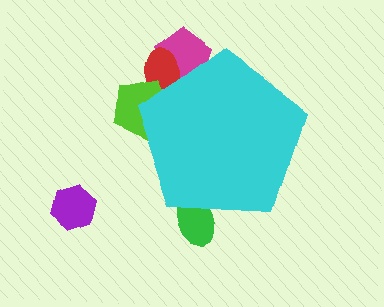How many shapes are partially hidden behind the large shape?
4 shapes are partially hidden.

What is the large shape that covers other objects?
A cyan pentagon.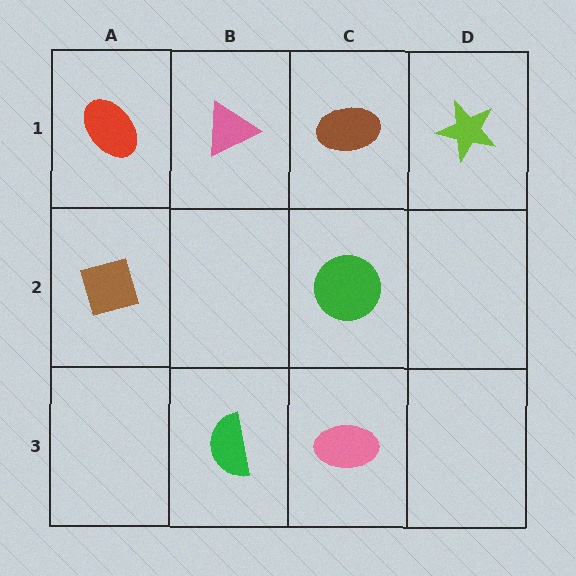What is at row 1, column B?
A pink triangle.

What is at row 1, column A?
A red ellipse.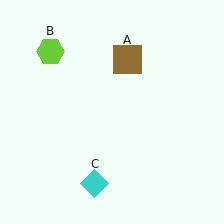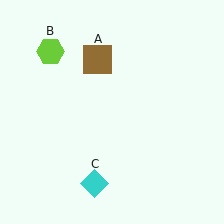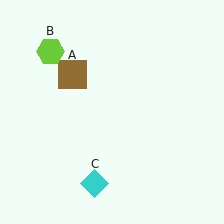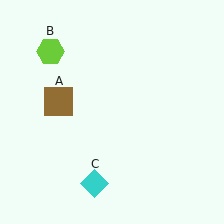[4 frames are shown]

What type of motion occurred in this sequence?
The brown square (object A) rotated counterclockwise around the center of the scene.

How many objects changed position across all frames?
1 object changed position: brown square (object A).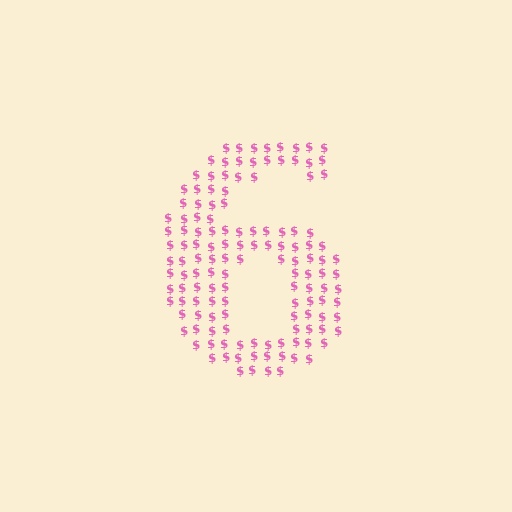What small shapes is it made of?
It is made of small dollar signs.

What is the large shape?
The large shape is the digit 6.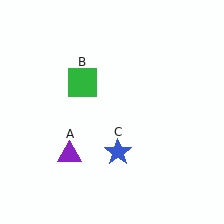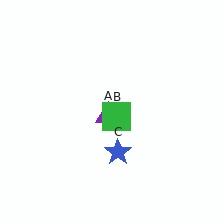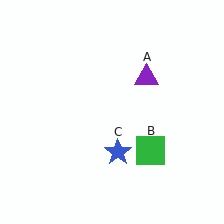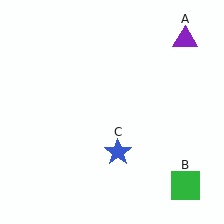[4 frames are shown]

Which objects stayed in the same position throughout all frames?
Blue star (object C) remained stationary.